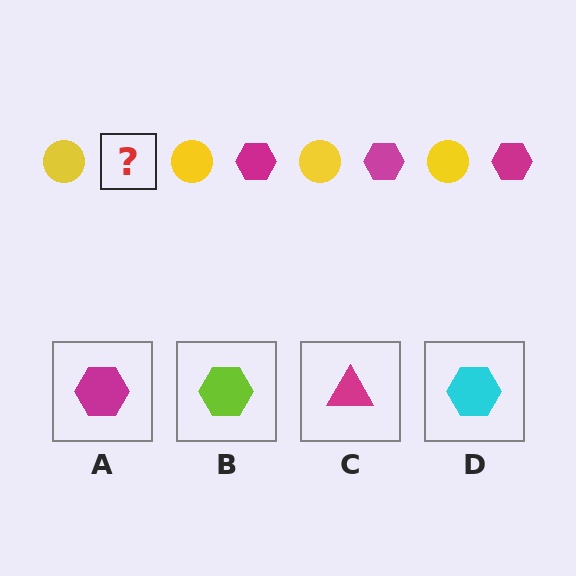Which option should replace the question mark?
Option A.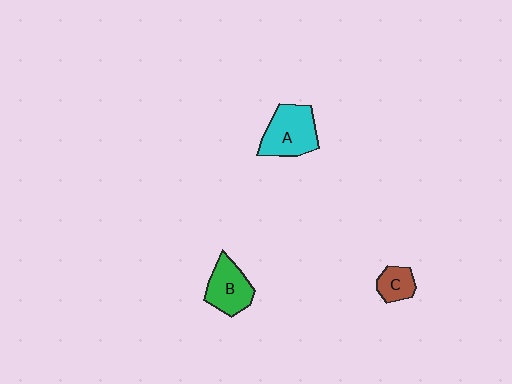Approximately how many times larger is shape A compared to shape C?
Approximately 2.1 times.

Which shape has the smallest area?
Shape C (brown).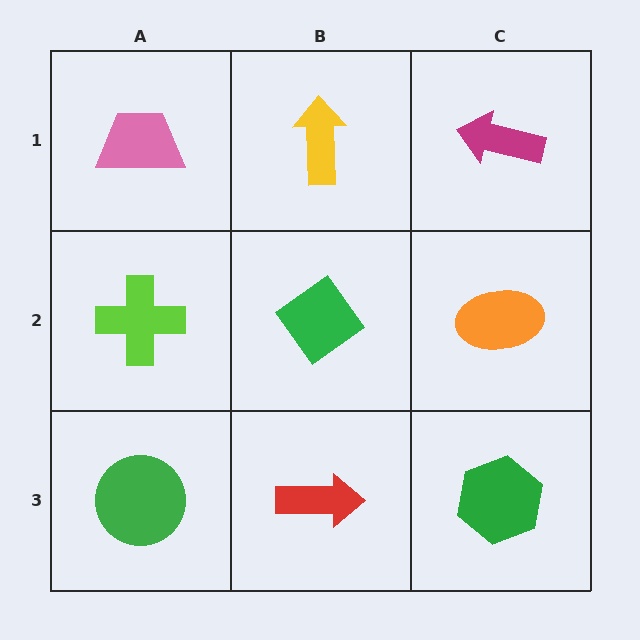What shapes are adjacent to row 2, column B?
A yellow arrow (row 1, column B), a red arrow (row 3, column B), a lime cross (row 2, column A), an orange ellipse (row 2, column C).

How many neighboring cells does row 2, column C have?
3.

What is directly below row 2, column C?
A green hexagon.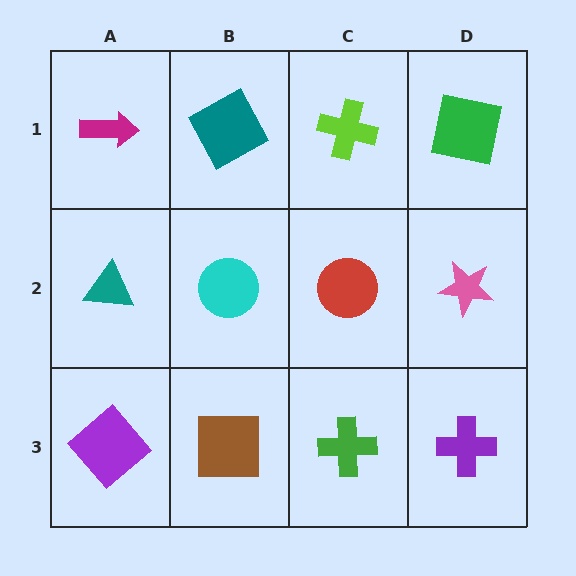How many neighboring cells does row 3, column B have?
3.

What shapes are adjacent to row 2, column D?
A green square (row 1, column D), a purple cross (row 3, column D), a red circle (row 2, column C).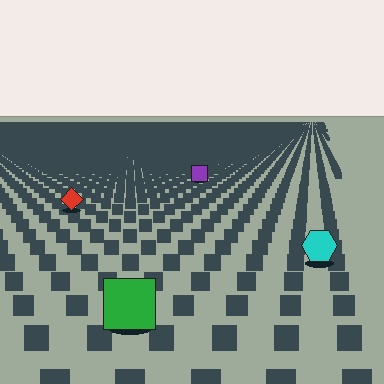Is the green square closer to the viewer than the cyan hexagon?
Yes. The green square is closer — you can tell from the texture gradient: the ground texture is coarser near it.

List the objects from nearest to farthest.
From nearest to farthest: the green square, the cyan hexagon, the red diamond, the purple square.